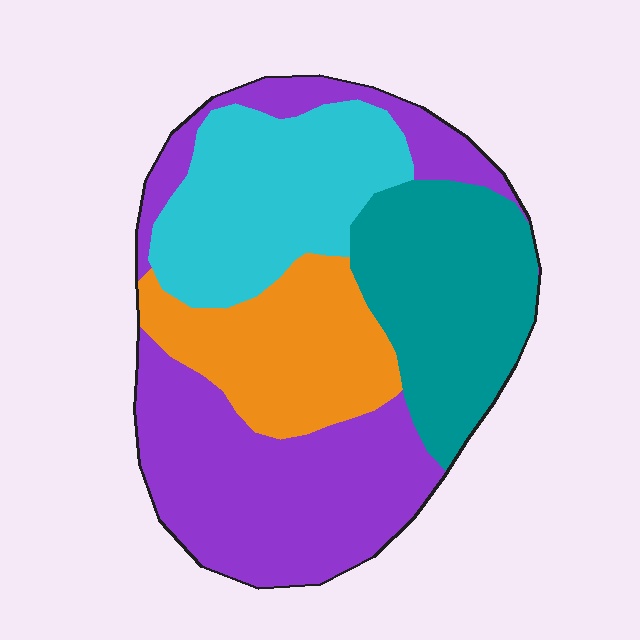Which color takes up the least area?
Orange, at roughly 20%.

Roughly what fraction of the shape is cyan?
Cyan takes up about one fifth (1/5) of the shape.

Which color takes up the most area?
Purple, at roughly 35%.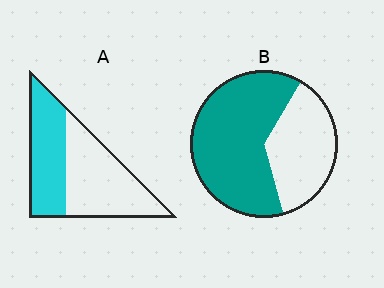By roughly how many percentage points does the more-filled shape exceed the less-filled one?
By roughly 20 percentage points (B over A).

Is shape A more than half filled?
No.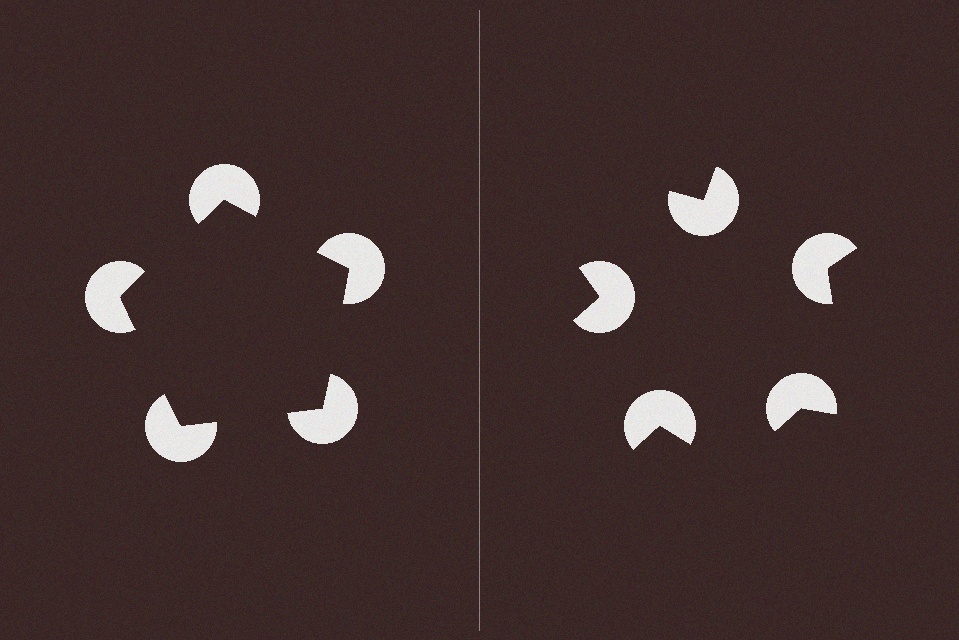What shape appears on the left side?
An illusory pentagon.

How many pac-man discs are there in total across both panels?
10 — 5 on each side.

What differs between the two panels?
The pac-man discs are positioned identically on both sides; only the wedge orientations differ. On the left they align to a pentagon; on the right they are misaligned.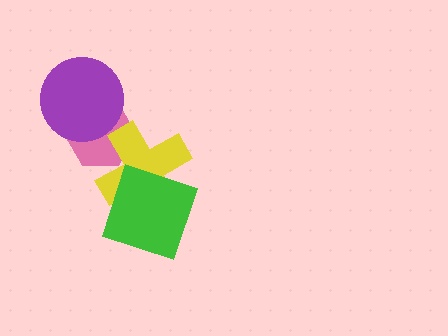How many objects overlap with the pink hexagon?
2 objects overlap with the pink hexagon.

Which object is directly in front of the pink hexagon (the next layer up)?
The yellow cross is directly in front of the pink hexagon.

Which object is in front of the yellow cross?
The green square is in front of the yellow cross.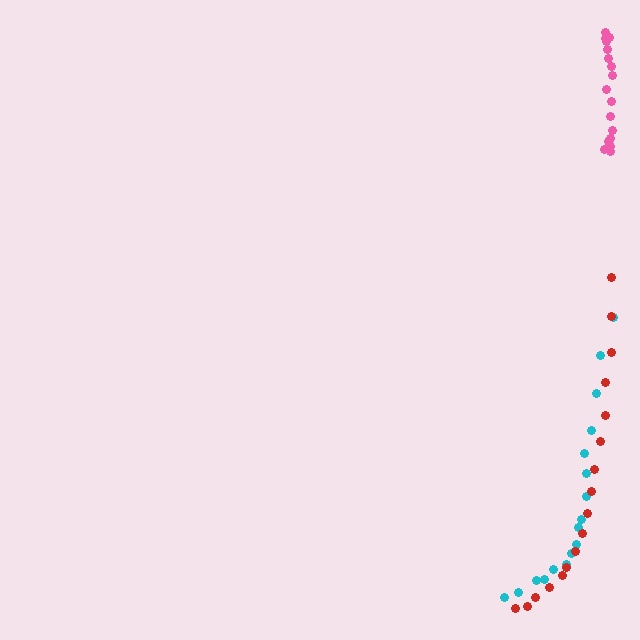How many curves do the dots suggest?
There are 3 distinct paths.